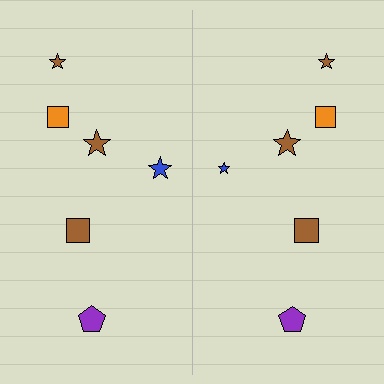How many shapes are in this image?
There are 12 shapes in this image.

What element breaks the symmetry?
The blue star on the right side has a different size than its mirror counterpart.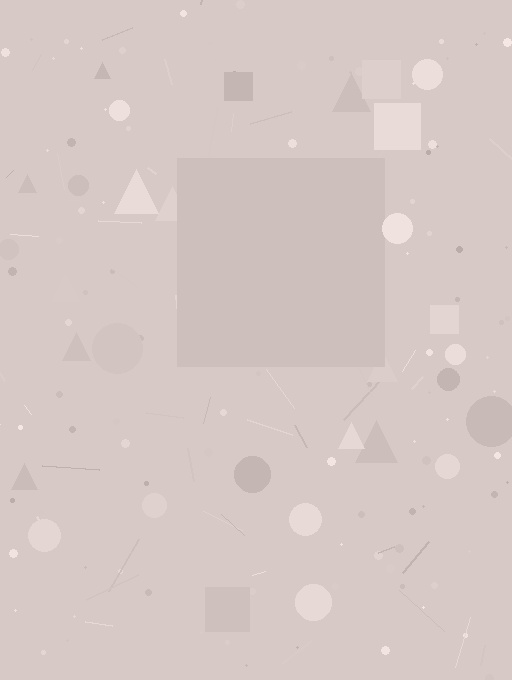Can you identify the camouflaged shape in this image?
The camouflaged shape is a square.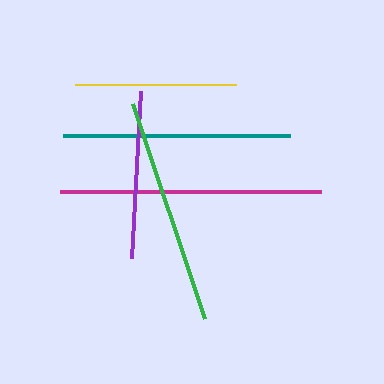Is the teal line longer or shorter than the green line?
The teal line is longer than the green line.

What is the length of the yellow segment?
The yellow segment is approximately 161 pixels long.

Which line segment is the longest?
The magenta line is the longest at approximately 261 pixels.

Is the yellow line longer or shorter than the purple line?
The purple line is longer than the yellow line.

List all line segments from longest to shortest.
From longest to shortest: magenta, teal, green, purple, yellow.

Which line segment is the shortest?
The yellow line is the shortest at approximately 161 pixels.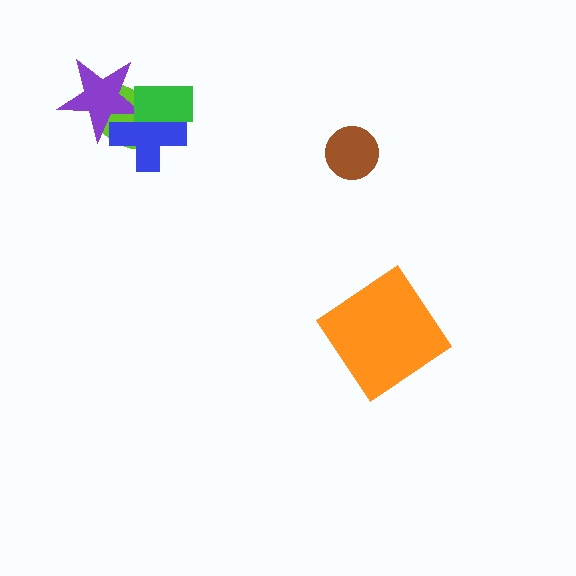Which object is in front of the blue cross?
The green rectangle is in front of the blue cross.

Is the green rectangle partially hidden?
No, no other shape covers it.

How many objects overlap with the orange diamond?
0 objects overlap with the orange diamond.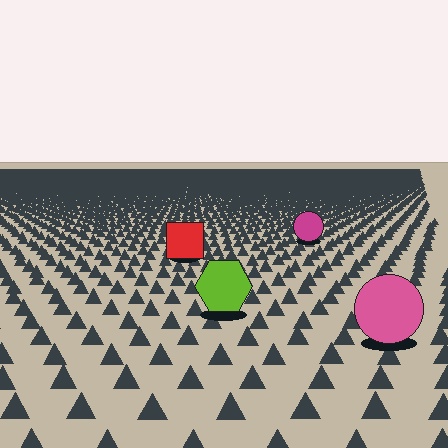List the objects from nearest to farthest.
From nearest to farthest: the pink circle, the lime hexagon, the red square, the magenta circle.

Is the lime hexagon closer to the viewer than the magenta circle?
Yes. The lime hexagon is closer — you can tell from the texture gradient: the ground texture is coarser near it.